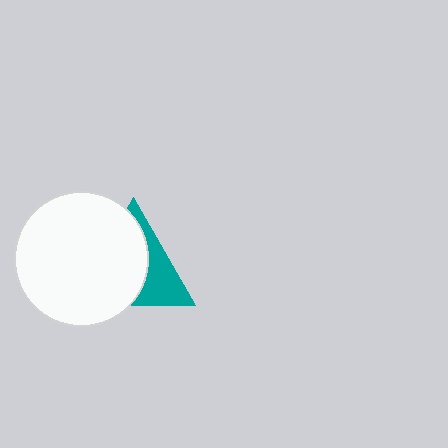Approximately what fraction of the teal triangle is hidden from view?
Roughly 62% of the teal triangle is hidden behind the white circle.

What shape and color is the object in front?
The object in front is a white circle.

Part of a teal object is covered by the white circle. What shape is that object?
It is a triangle.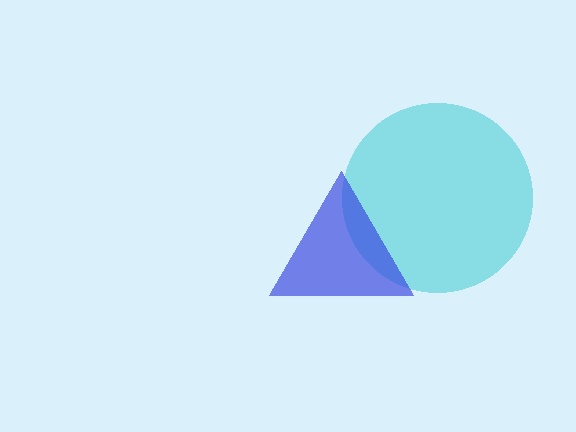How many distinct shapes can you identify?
There are 2 distinct shapes: a cyan circle, a blue triangle.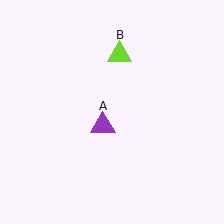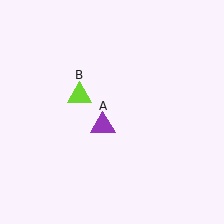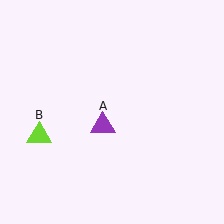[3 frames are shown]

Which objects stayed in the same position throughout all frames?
Purple triangle (object A) remained stationary.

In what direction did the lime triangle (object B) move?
The lime triangle (object B) moved down and to the left.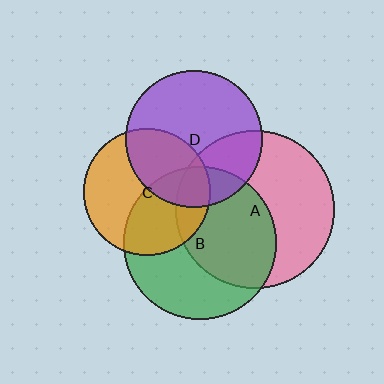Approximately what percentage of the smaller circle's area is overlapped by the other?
Approximately 30%.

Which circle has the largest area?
Circle A (pink).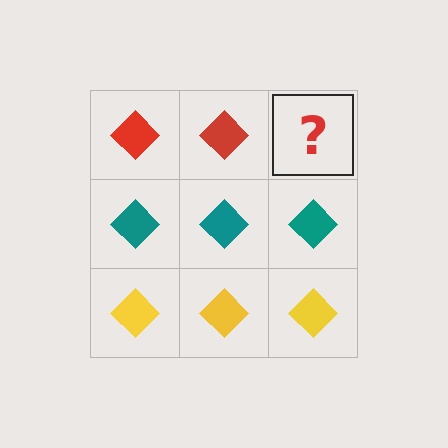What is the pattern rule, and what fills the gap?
The rule is that each row has a consistent color. The gap should be filled with a red diamond.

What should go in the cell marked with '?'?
The missing cell should contain a red diamond.